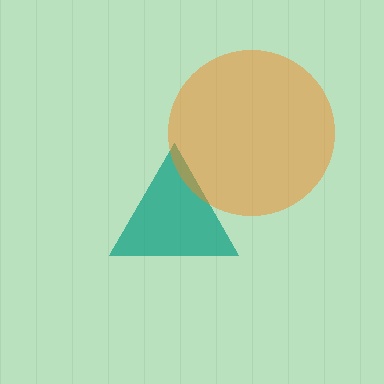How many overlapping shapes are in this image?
There are 2 overlapping shapes in the image.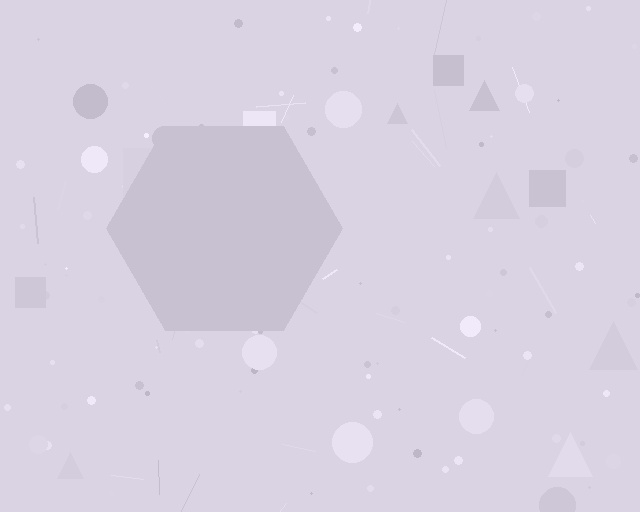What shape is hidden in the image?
A hexagon is hidden in the image.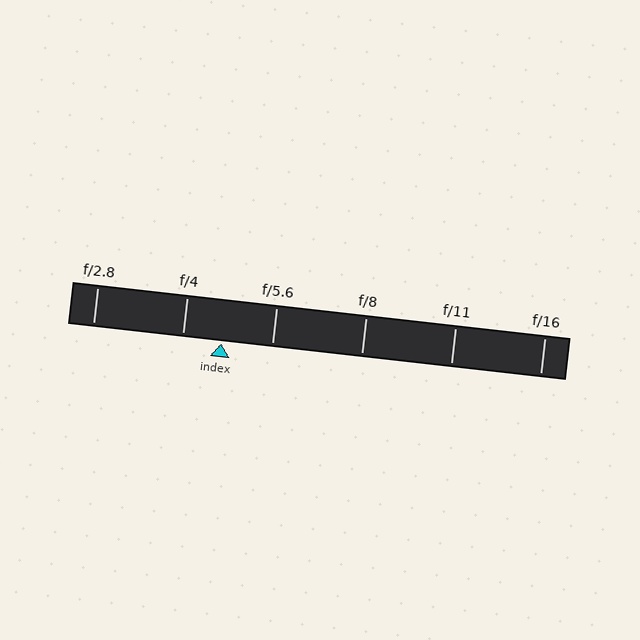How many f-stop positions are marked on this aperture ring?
There are 6 f-stop positions marked.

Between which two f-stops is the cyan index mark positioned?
The index mark is between f/4 and f/5.6.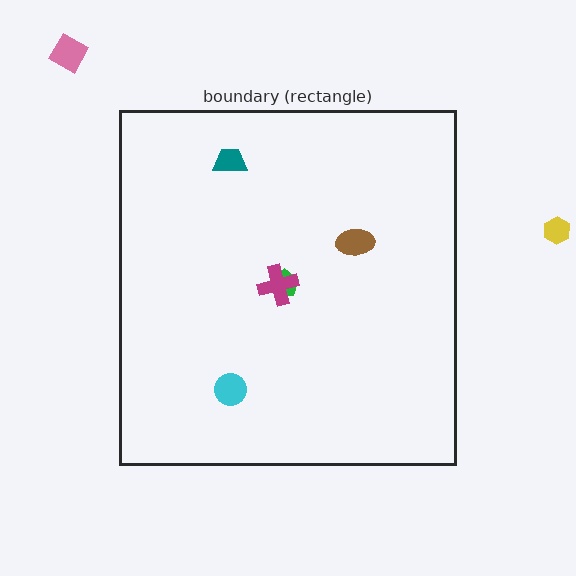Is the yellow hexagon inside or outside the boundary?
Outside.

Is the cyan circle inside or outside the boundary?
Inside.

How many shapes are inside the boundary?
5 inside, 2 outside.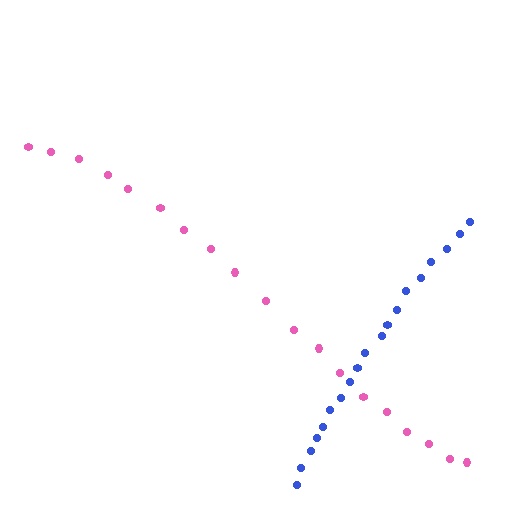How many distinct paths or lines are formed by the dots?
There are 2 distinct paths.